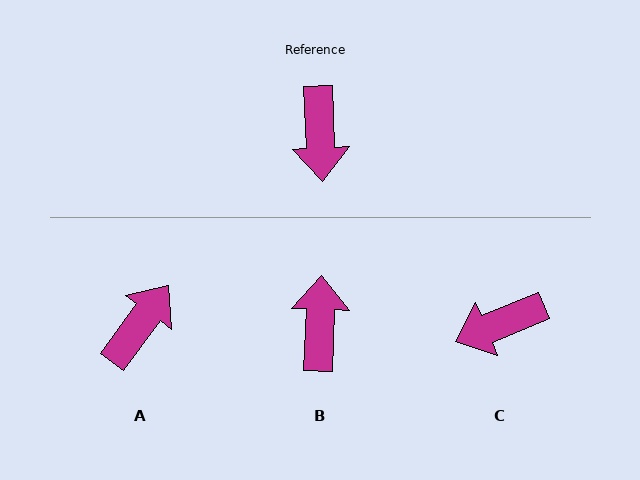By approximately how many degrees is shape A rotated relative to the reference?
Approximately 141 degrees counter-clockwise.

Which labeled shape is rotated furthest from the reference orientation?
B, about 175 degrees away.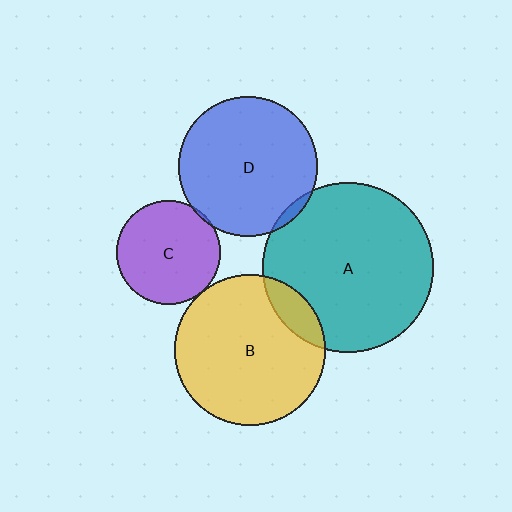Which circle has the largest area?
Circle A (teal).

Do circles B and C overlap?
Yes.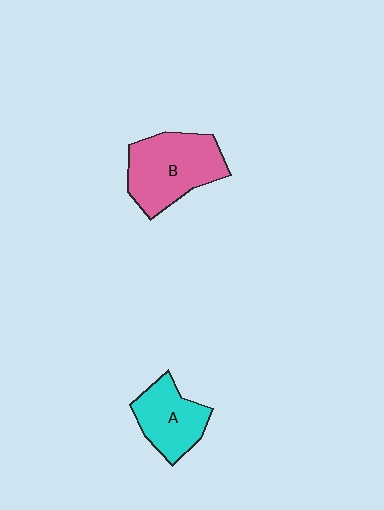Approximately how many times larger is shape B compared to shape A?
Approximately 1.4 times.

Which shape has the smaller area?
Shape A (cyan).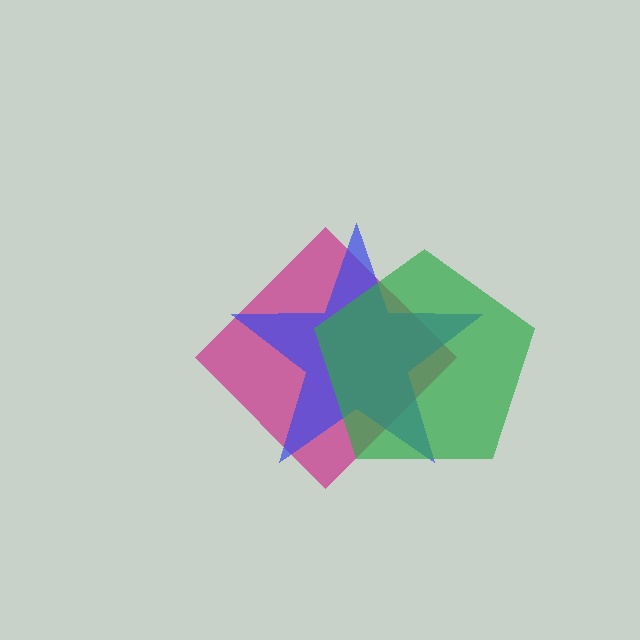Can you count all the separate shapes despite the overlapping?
Yes, there are 3 separate shapes.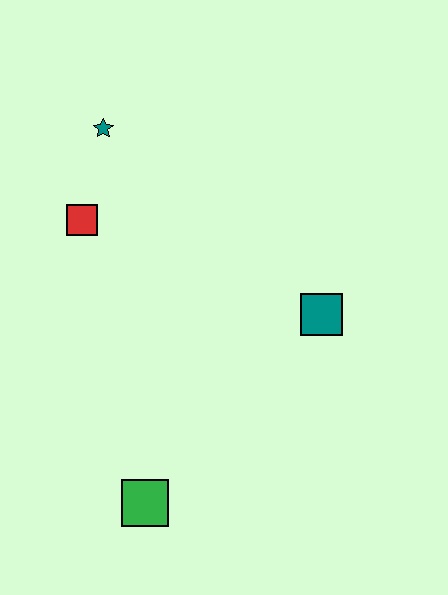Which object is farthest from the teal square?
The teal star is farthest from the teal square.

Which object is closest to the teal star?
The red square is closest to the teal star.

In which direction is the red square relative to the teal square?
The red square is to the left of the teal square.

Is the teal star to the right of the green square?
No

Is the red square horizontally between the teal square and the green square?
No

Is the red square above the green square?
Yes